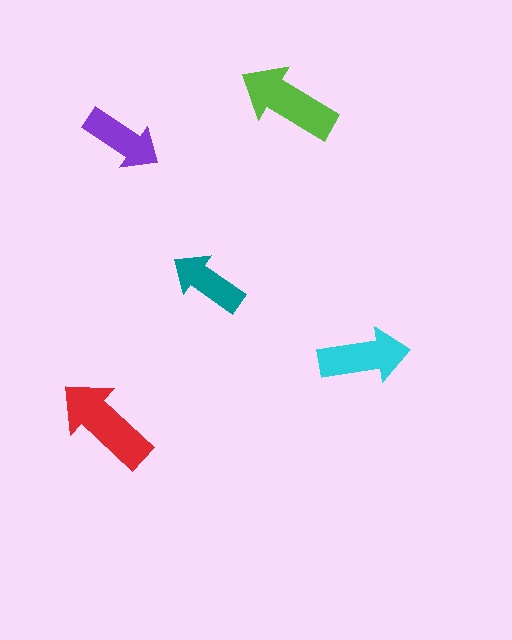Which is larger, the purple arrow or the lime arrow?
The lime one.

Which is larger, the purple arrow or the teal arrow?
The purple one.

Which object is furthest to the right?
The cyan arrow is rightmost.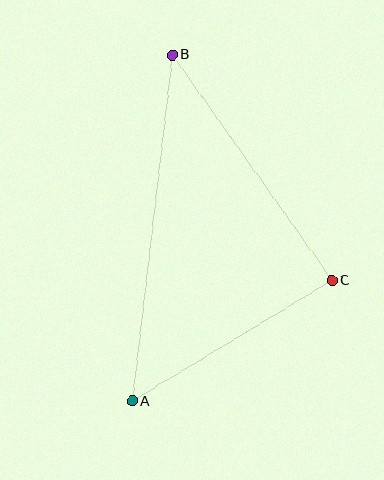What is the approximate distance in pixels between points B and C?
The distance between B and C is approximately 276 pixels.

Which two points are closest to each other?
Points A and C are closest to each other.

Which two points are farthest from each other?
Points A and B are farthest from each other.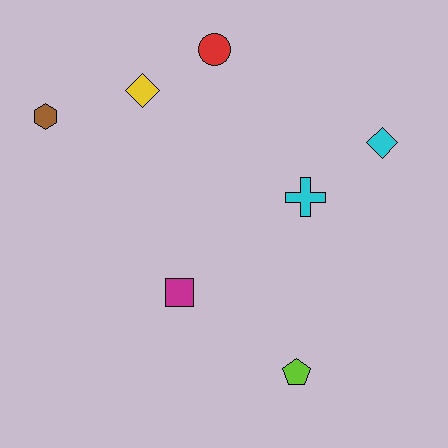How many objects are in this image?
There are 7 objects.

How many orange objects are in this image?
There are no orange objects.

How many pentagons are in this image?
There is 1 pentagon.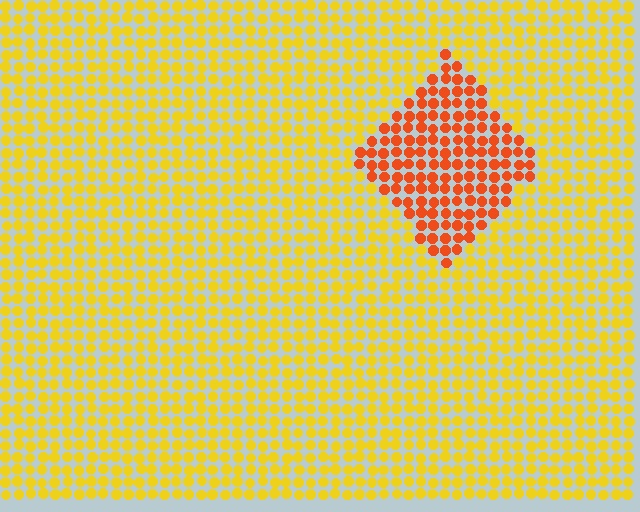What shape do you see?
I see a diamond.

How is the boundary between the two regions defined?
The boundary is defined purely by a slight shift in hue (about 38 degrees). Spacing, size, and orientation are identical on both sides.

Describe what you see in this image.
The image is filled with small yellow elements in a uniform arrangement. A diamond-shaped region is visible where the elements are tinted to a slightly different hue, forming a subtle color boundary.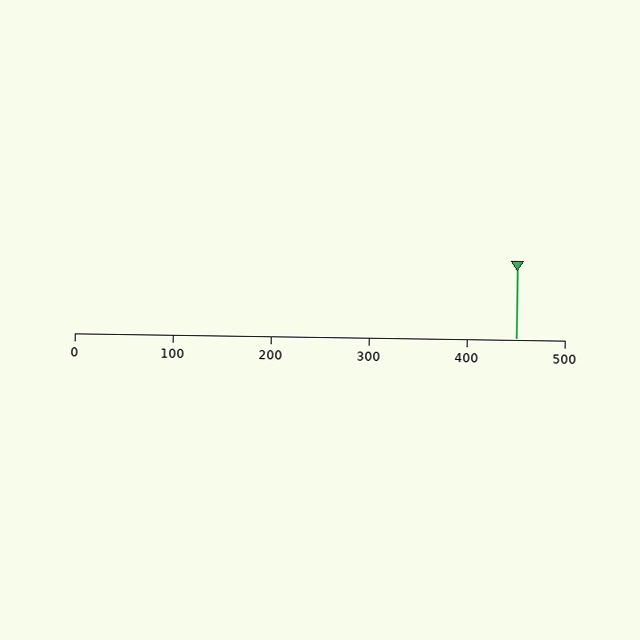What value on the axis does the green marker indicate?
The marker indicates approximately 450.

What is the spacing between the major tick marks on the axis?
The major ticks are spaced 100 apart.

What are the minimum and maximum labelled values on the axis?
The axis runs from 0 to 500.